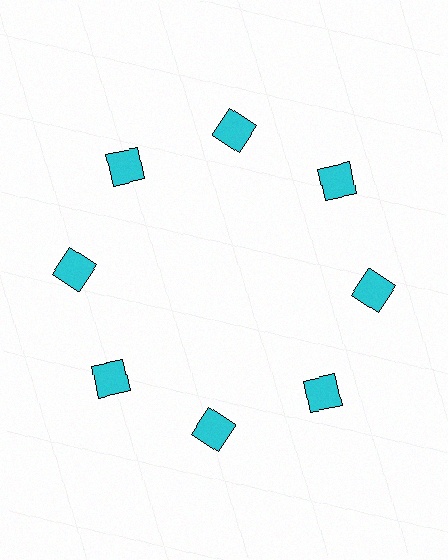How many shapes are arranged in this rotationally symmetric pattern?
There are 8 shapes, arranged in 8 groups of 1.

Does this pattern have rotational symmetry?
Yes, this pattern has 8-fold rotational symmetry. It looks the same after rotating 45 degrees around the center.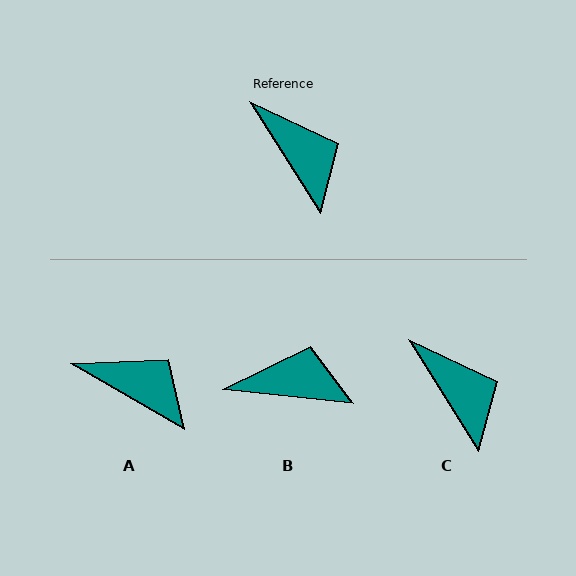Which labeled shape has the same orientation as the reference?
C.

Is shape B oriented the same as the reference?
No, it is off by about 52 degrees.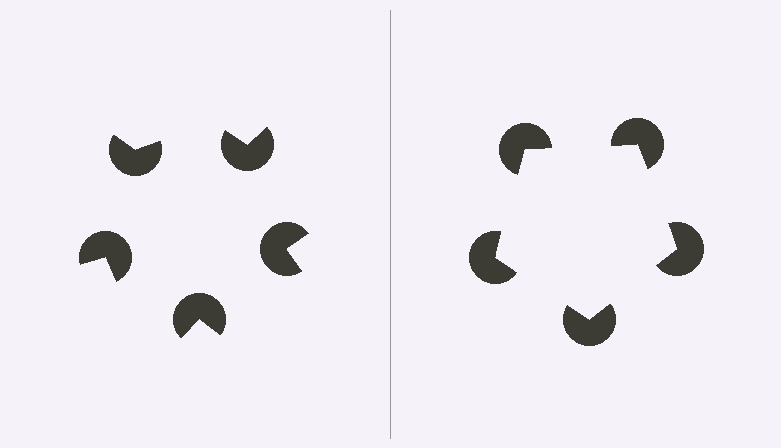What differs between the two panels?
The pac-man discs are positioned identically on both sides; only the wedge orientations differ. On the right they align to a pentagon; on the left they are misaligned.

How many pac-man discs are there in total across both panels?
10 — 5 on each side.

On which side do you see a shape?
An illusory pentagon appears on the right side. On the left side the wedge cuts are rotated, so no coherent shape forms.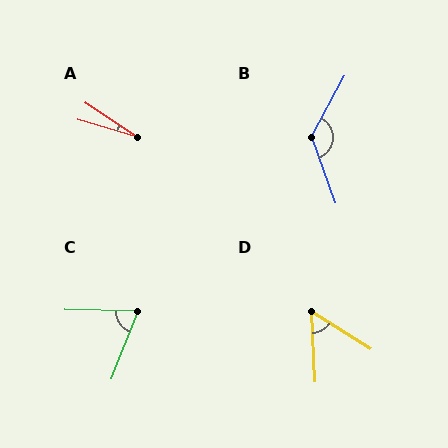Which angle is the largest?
B, at approximately 131 degrees.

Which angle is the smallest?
A, at approximately 17 degrees.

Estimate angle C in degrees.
Approximately 70 degrees.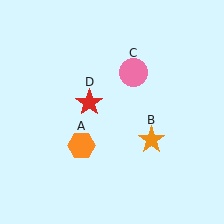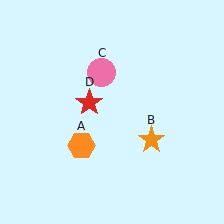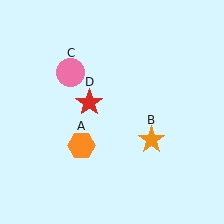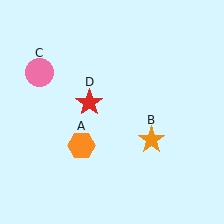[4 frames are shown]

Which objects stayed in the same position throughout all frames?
Orange hexagon (object A) and orange star (object B) and red star (object D) remained stationary.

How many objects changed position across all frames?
1 object changed position: pink circle (object C).